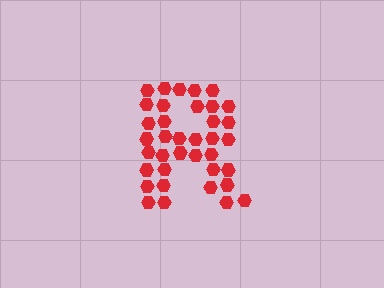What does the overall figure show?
The overall figure shows the letter R.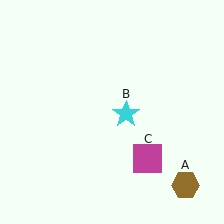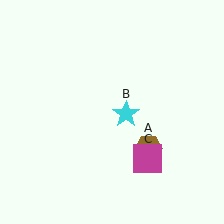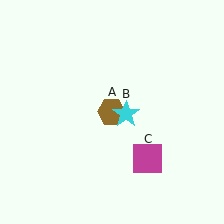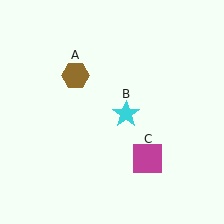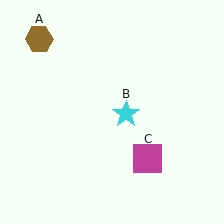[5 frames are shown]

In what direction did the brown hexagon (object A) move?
The brown hexagon (object A) moved up and to the left.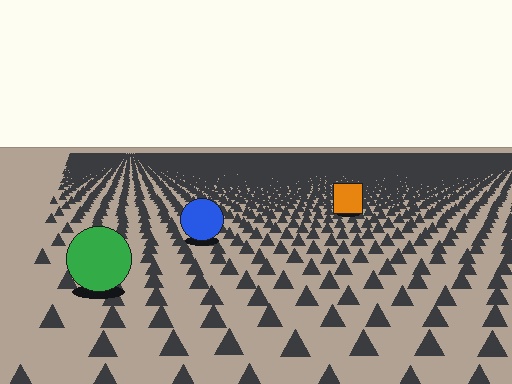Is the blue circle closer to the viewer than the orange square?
Yes. The blue circle is closer — you can tell from the texture gradient: the ground texture is coarser near it.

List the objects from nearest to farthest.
From nearest to farthest: the green circle, the blue circle, the orange square.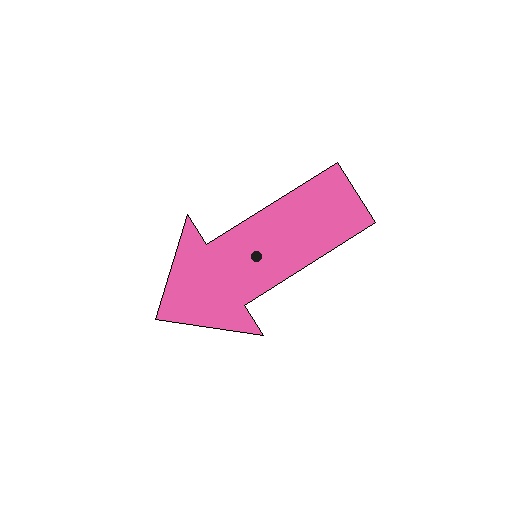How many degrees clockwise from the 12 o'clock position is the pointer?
Approximately 238 degrees.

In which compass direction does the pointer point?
Southwest.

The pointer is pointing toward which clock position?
Roughly 8 o'clock.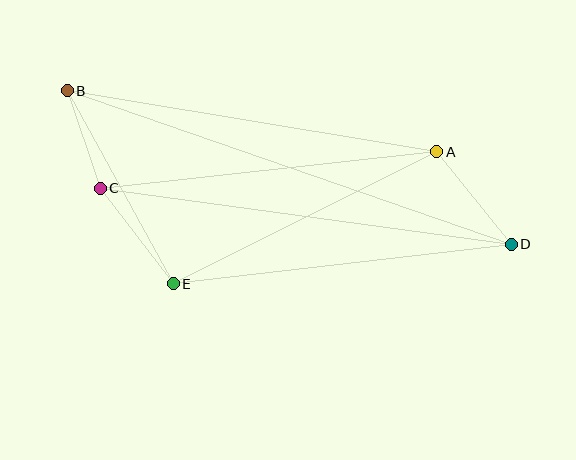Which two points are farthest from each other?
Points B and D are farthest from each other.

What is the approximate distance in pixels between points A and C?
The distance between A and C is approximately 338 pixels.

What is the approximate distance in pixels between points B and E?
The distance between B and E is approximately 220 pixels.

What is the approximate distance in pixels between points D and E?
The distance between D and E is approximately 340 pixels.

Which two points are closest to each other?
Points B and C are closest to each other.